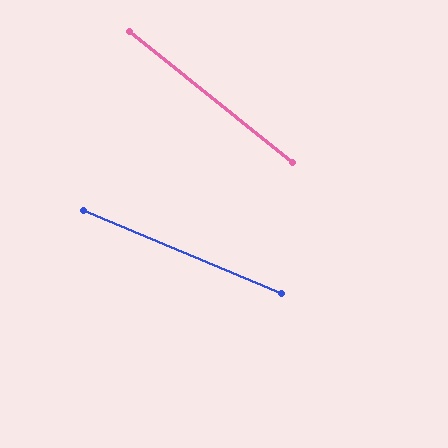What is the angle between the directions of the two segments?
Approximately 16 degrees.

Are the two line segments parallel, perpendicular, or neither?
Neither parallel nor perpendicular — they differ by about 16°.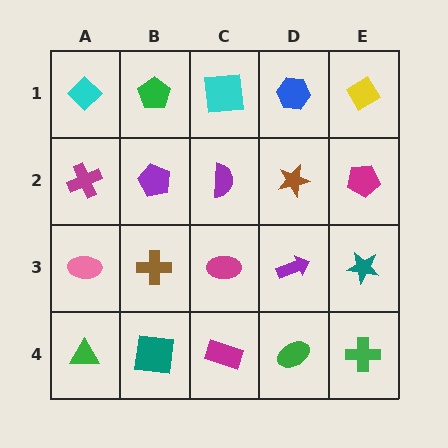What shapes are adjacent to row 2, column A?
A cyan diamond (row 1, column A), a pink ellipse (row 3, column A), a purple pentagon (row 2, column B).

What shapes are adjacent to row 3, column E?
A magenta pentagon (row 2, column E), a green cross (row 4, column E), a purple arrow (row 3, column D).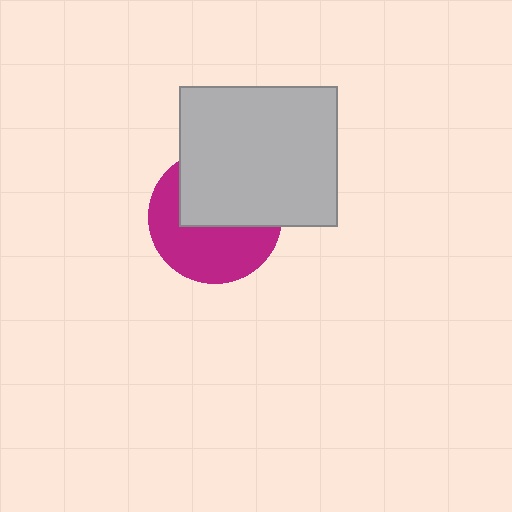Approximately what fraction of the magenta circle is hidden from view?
Roughly 49% of the magenta circle is hidden behind the light gray rectangle.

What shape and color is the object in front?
The object in front is a light gray rectangle.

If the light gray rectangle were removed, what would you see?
You would see the complete magenta circle.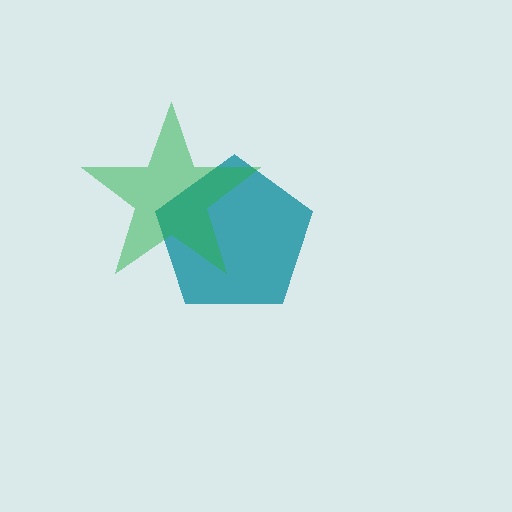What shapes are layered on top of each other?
The layered shapes are: a teal pentagon, a green star.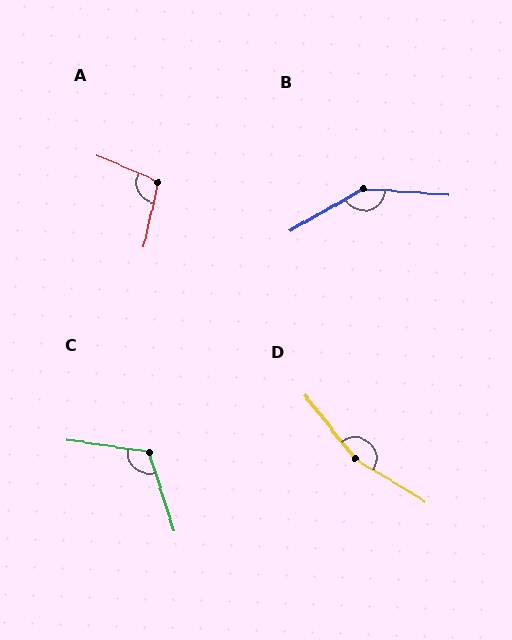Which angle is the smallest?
A, at approximately 101 degrees.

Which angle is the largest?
D, at approximately 159 degrees.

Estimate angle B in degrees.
Approximately 146 degrees.